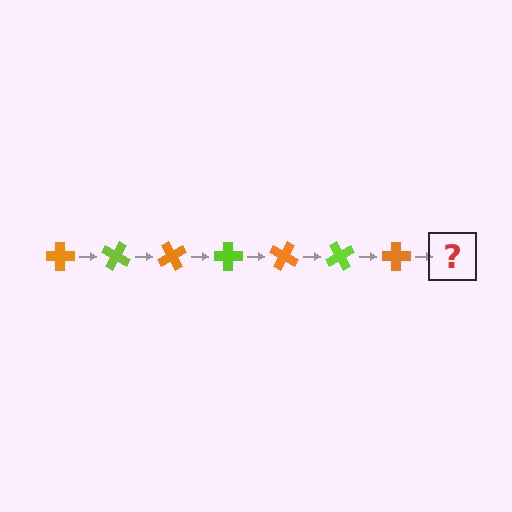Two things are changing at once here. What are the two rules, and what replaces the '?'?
The two rules are that it rotates 30 degrees each step and the color cycles through orange and lime. The '?' should be a lime cross, rotated 210 degrees from the start.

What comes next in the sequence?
The next element should be a lime cross, rotated 210 degrees from the start.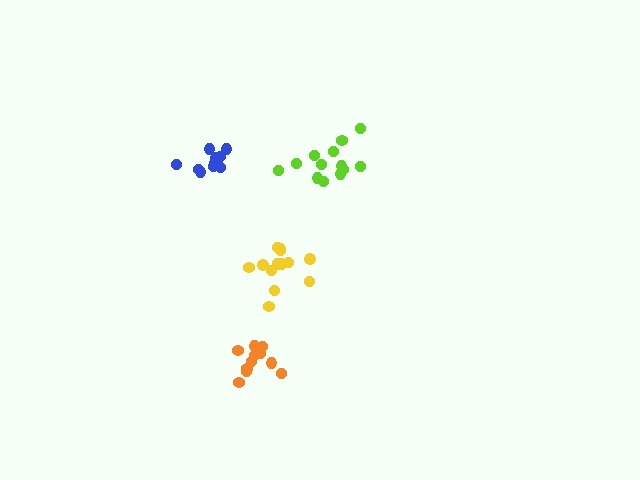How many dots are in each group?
Group 1: 13 dots, Group 2: 10 dots, Group 3: 14 dots, Group 4: 11 dots (48 total).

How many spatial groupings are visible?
There are 4 spatial groupings.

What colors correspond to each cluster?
The clusters are colored: lime, blue, yellow, orange.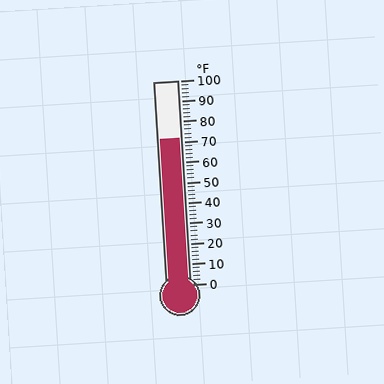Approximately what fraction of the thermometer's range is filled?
The thermometer is filled to approximately 70% of its range.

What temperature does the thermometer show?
The thermometer shows approximately 72°F.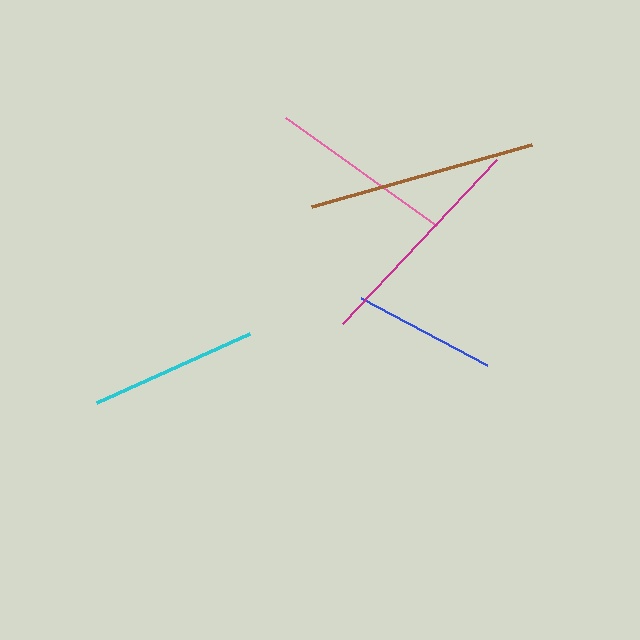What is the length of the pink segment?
The pink segment is approximately 186 pixels long.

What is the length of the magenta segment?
The magenta segment is approximately 225 pixels long.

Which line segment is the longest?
The brown line is the longest at approximately 229 pixels.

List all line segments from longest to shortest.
From longest to shortest: brown, magenta, pink, cyan, blue.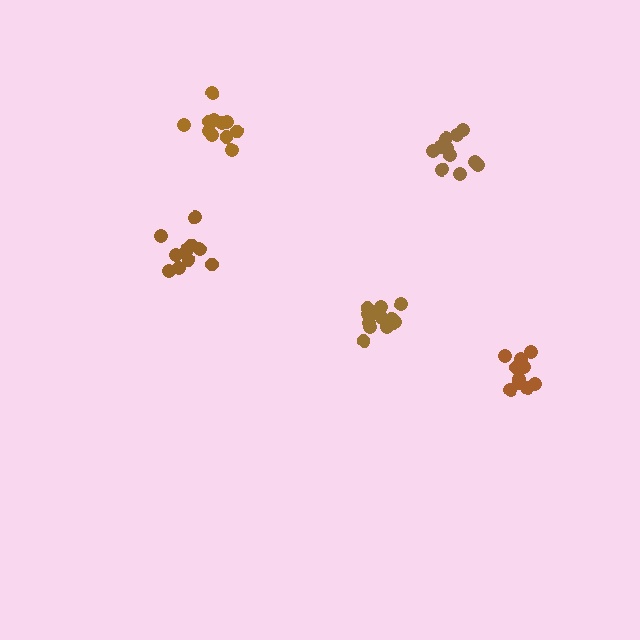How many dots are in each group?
Group 1: 11 dots, Group 2: 10 dots, Group 3: 13 dots, Group 4: 11 dots, Group 5: 10 dots (55 total).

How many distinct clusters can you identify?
There are 5 distinct clusters.